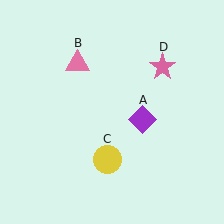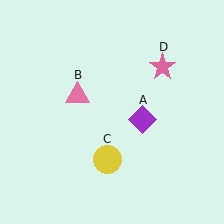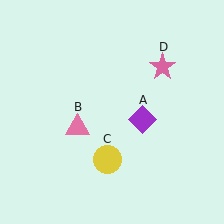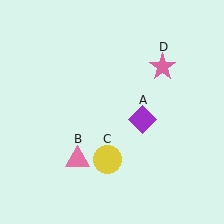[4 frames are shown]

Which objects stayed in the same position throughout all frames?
Purple diamond (object A) and yellow circle (object C) and pink star (object D) remained stationary.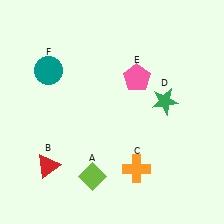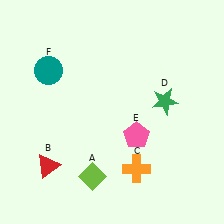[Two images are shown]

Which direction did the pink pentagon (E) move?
The pink pentagon (E) moved down.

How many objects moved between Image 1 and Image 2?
1 object moved between the two images.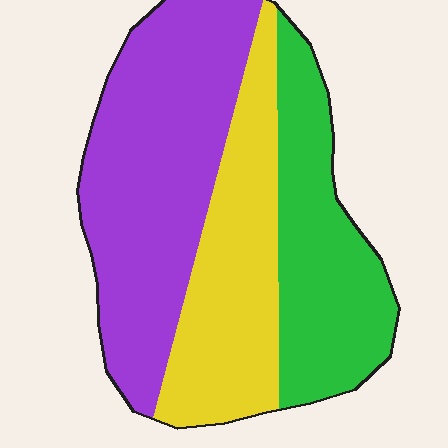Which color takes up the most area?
Purple, at roughly 45%.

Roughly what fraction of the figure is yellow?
Yellow covers around 30% of the figure.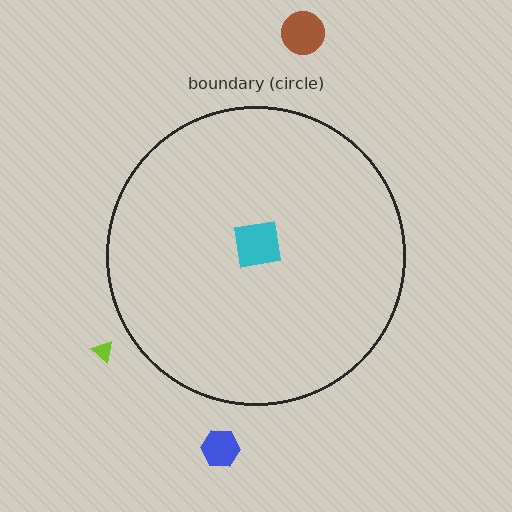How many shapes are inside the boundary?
1 inside, 3 outside.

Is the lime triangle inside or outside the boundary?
Outside.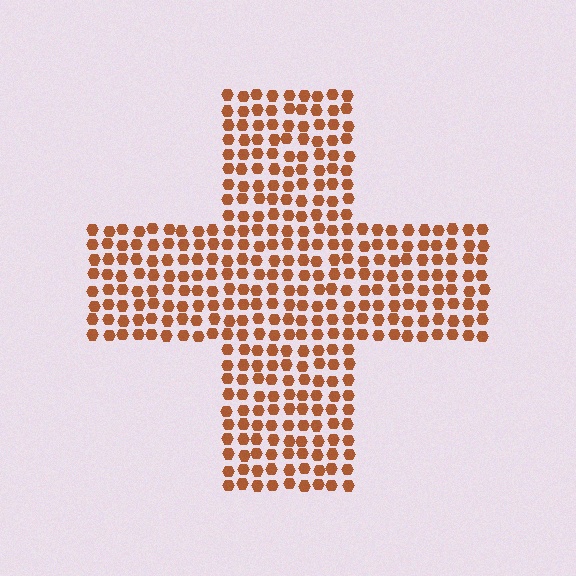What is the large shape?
The large shape is a cross.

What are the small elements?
The small elements are hexagons.